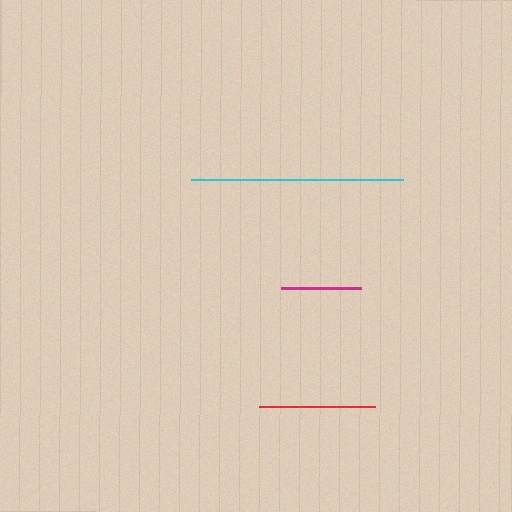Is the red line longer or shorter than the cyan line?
The cyan line is longer than the red line.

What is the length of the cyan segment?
The cyan segment is approximately 212 pixels long.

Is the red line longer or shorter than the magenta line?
The red line is longer than the magenta line.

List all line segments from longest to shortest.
From longest to shortest: cyan, red, magenta.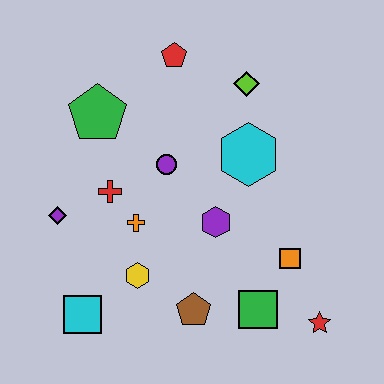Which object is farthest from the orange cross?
The red star is farthest from the orange cross.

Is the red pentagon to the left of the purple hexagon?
Yes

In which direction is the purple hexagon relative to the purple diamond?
The purple hexagon is to the right of the purple diamond.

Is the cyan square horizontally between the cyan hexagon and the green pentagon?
No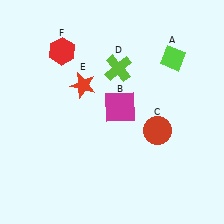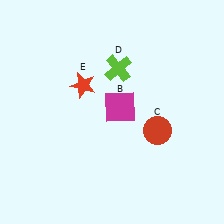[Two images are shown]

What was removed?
The red hexagon (F), the lime diamond (A) were removed in Image 2.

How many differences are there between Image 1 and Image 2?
There are 2 differences between the two images.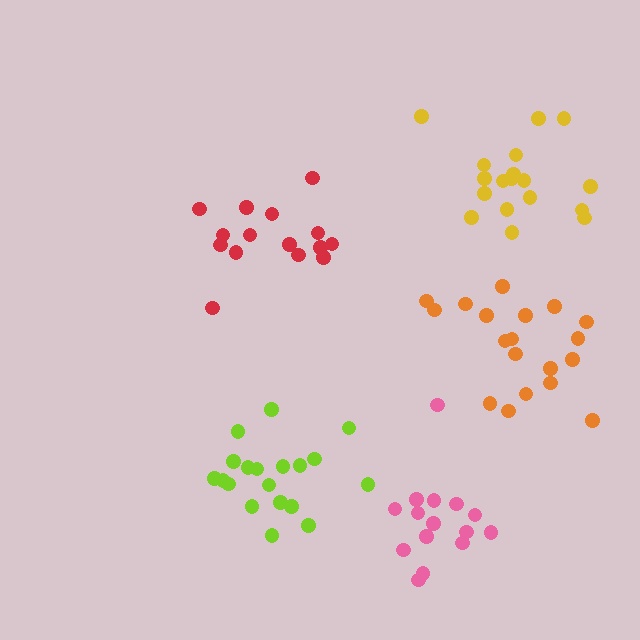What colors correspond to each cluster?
The clusters are colored: pink, yellow, orange, lime, red.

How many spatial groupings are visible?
There are 5 spatial groupings.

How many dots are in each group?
Group 1: 15 dots, Group 2: 19 dots, Group 3: 19 dots, Group 4: 19 dots, Group 5: 15 dots (87 total).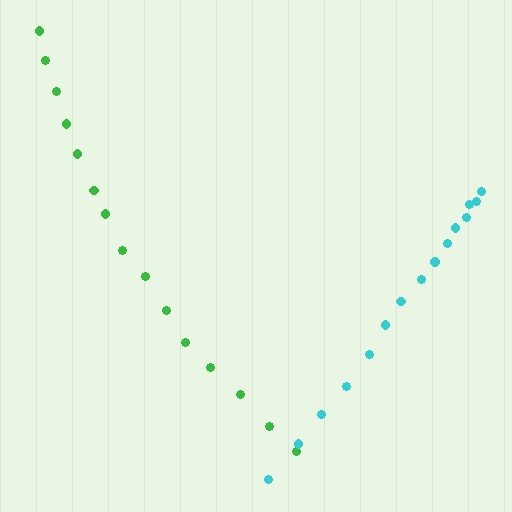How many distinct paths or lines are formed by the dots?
There are 2 distinct paths.